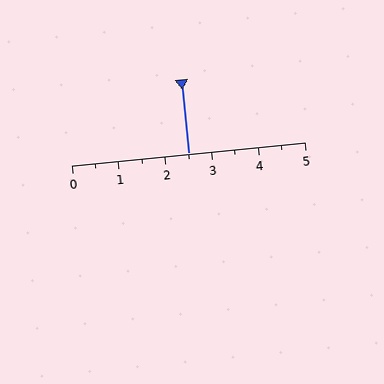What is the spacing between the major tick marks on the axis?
The major ticks are spaced 1 apart.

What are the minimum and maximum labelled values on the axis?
The axis runs from 0 to 5.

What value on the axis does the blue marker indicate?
The marker indicates approximately 2.5.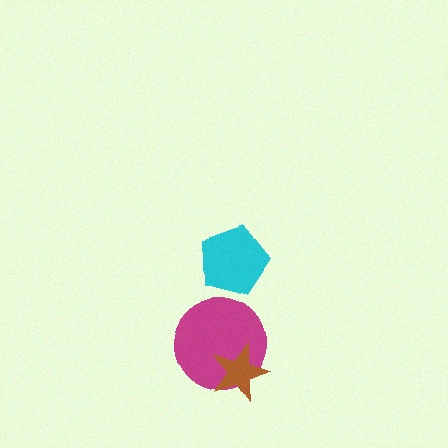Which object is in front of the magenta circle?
The brown star is in front of the magenta circle.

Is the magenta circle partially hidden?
Yes, it is partially covered by another shape.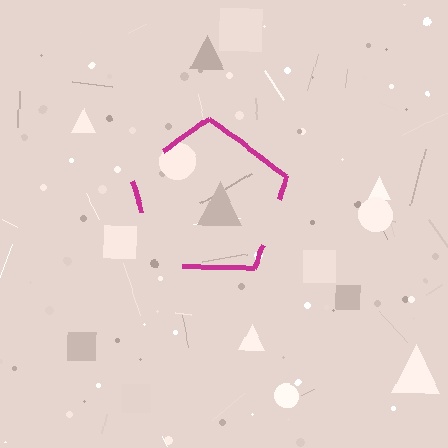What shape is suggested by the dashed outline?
The dashed outline suggests a pentagon.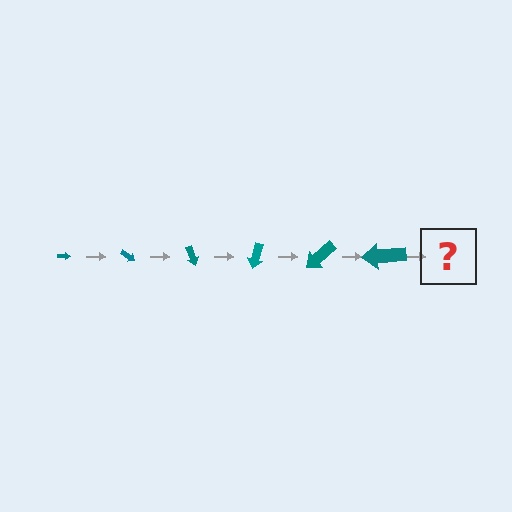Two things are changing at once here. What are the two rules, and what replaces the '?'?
The two rules are that the arrow grows larger each step and it rotates 35 degrees each step. The '?' should be an arrow, larger than the previous one and rotated 210 degrees from the start.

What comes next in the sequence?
The next element should be an arrow, larger than the previous one and rotated 210 degrees from the start.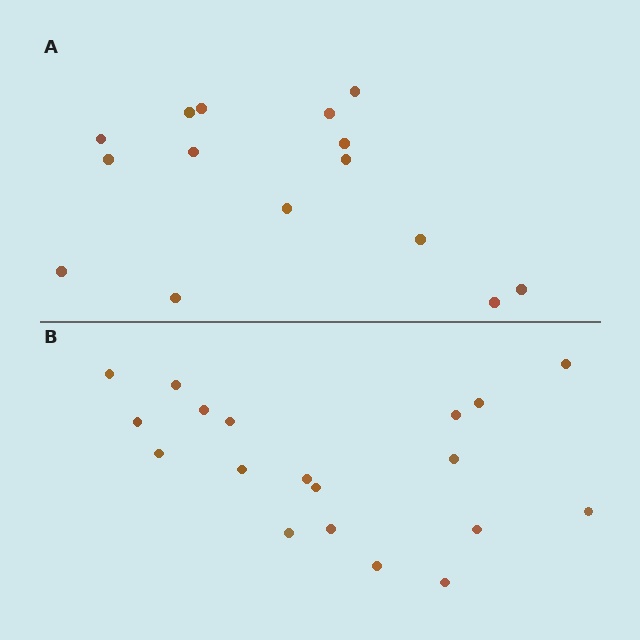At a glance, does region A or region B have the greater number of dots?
Region B (the bottom region) has more dots.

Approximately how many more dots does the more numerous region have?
Region B has about 4 more dots than region A.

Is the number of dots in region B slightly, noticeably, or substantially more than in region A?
Region B has noticeably more, but not dramatically so. The ratio is roughly 1.3 to 1.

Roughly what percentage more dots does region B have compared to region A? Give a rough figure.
About 25% more.